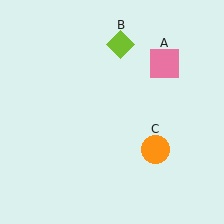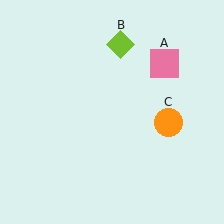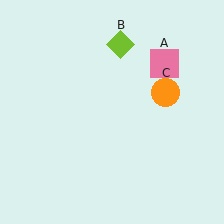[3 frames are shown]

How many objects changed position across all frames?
1 object changed position: orange circle (object C).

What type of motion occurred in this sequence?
The orange circle (object C) rotated counterclockwise around the center of the scene.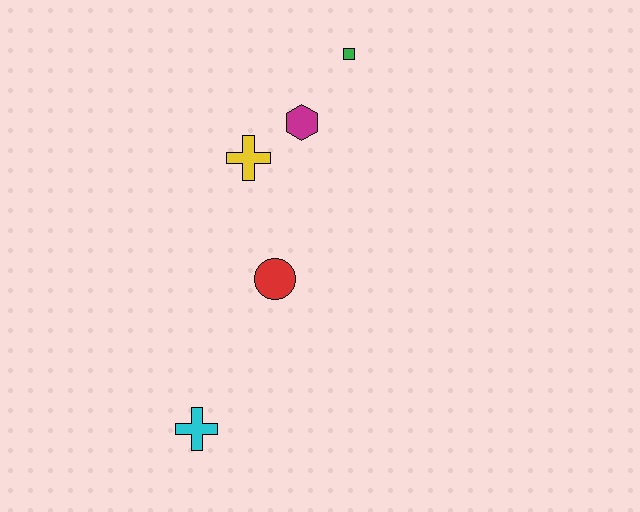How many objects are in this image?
There are 5 objects.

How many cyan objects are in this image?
There is 1 cyan object.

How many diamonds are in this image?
There are no diamonds.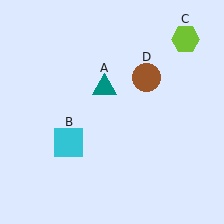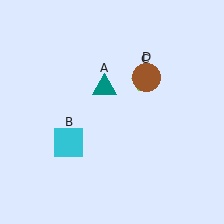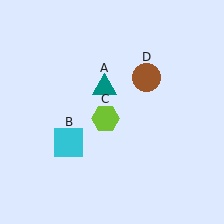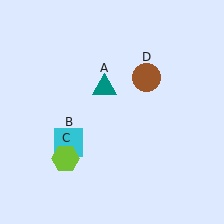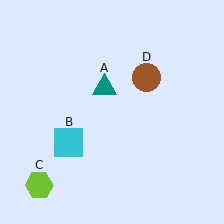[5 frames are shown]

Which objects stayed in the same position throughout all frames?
Teal triangle (object A) and cyan square (object B) and brown circle (object D) remained stationary.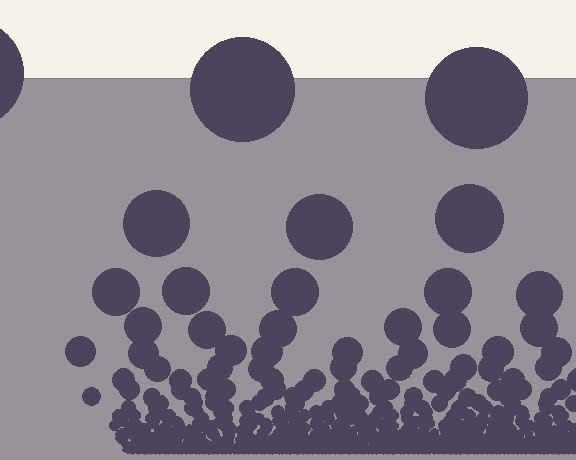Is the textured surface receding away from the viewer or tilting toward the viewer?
The surface appears to tilt toward the viewer. Texture elements get larger and sparser toward the top.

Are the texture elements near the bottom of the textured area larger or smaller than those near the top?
Smaller. The gradient is inverted — elements near the bottom are smaller and denser.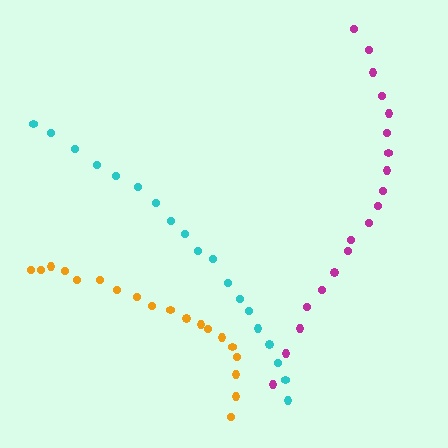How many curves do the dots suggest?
There are 3 distinct paths.